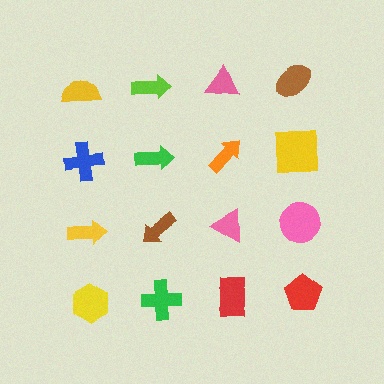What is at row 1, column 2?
A lime arrow.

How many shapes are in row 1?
4 shapes.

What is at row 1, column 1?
A yellow semicircle.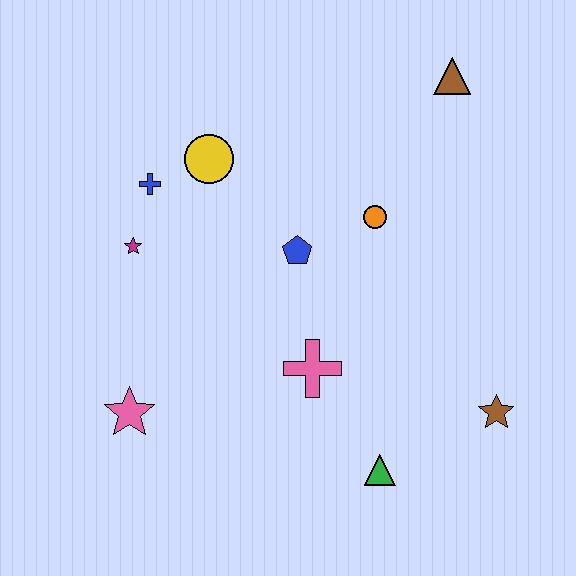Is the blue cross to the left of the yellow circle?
Yes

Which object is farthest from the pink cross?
The brown triangle is farthest from the pink cross.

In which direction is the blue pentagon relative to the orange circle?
The blue pentagon is to the left of the orange circle.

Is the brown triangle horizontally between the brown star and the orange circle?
Yes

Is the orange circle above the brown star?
Yes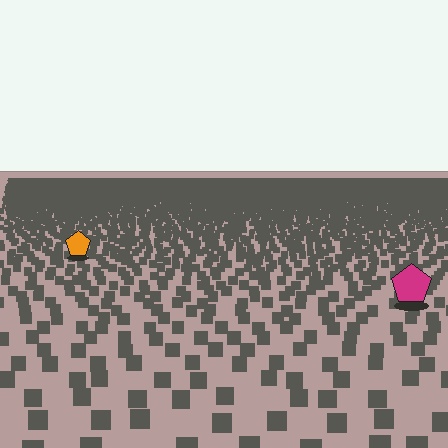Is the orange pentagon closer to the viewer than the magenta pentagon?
No. The magenta pentagon is closer — you can tell from the texture gradient: the ground texture is coarser near it.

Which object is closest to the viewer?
The magenta pentagon is closest. The texture marks near it are larger and more spread out.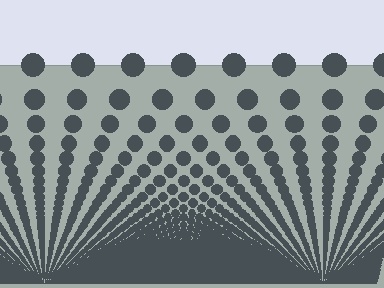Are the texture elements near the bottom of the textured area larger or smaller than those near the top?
Smaller. The gradient is inverted — elements near the bottom are smaller and denser.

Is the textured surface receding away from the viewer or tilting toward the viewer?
The surface appears to tilt toward the viewer. Texture elements get larger and sparser toward the top.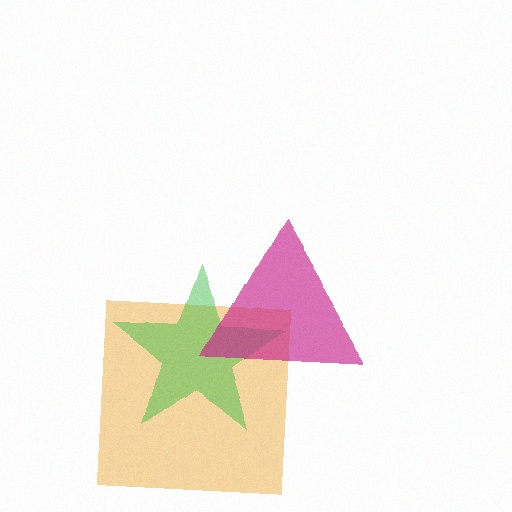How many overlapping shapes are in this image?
There are 3 overlapping shapes in the image.